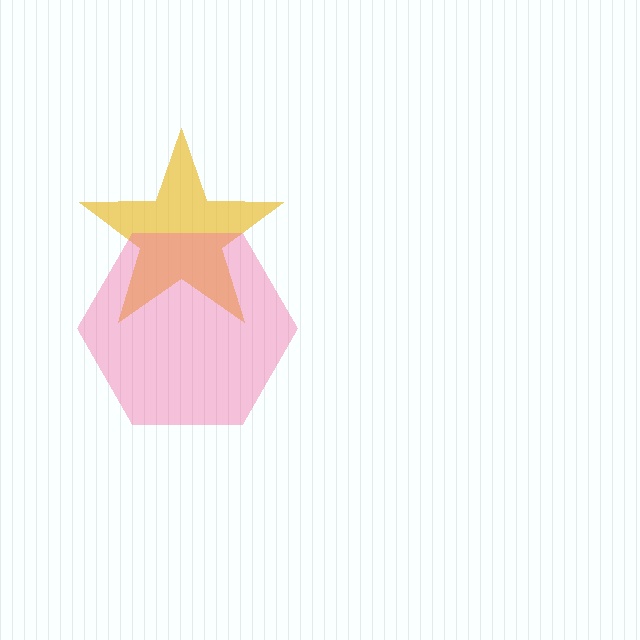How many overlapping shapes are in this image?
There are 2 overlapping shapes in the image.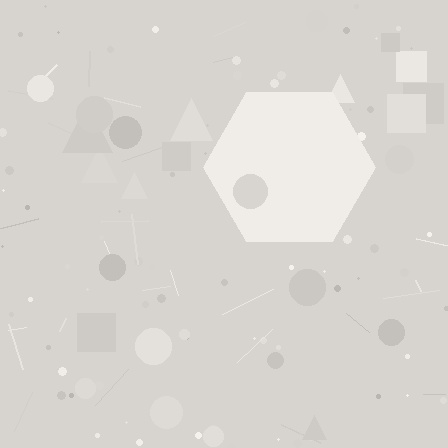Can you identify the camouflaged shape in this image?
The camouflaged shape is a hexagon.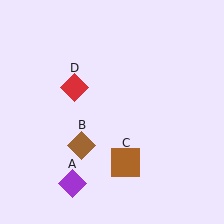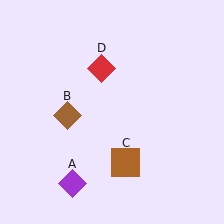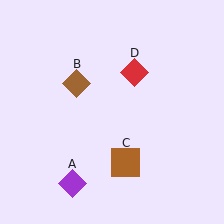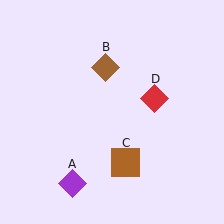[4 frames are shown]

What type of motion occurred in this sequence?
The brown diamond (object B), red diamond (object D) rotated clockwise around the center of the scene.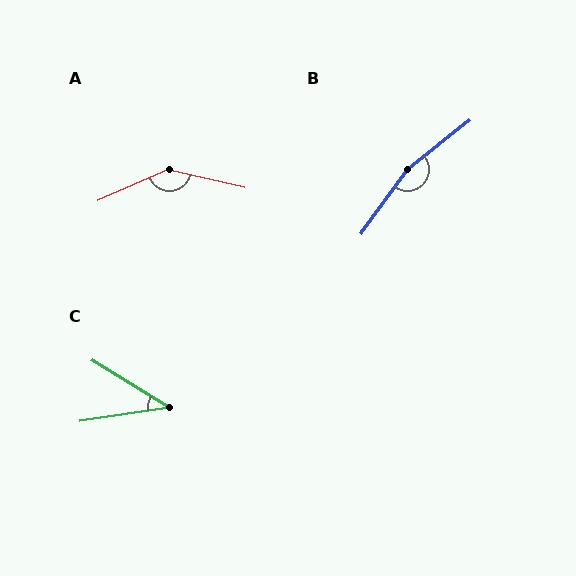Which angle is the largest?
B, at approximately 165 degrees.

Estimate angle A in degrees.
Approximately 143 degrees.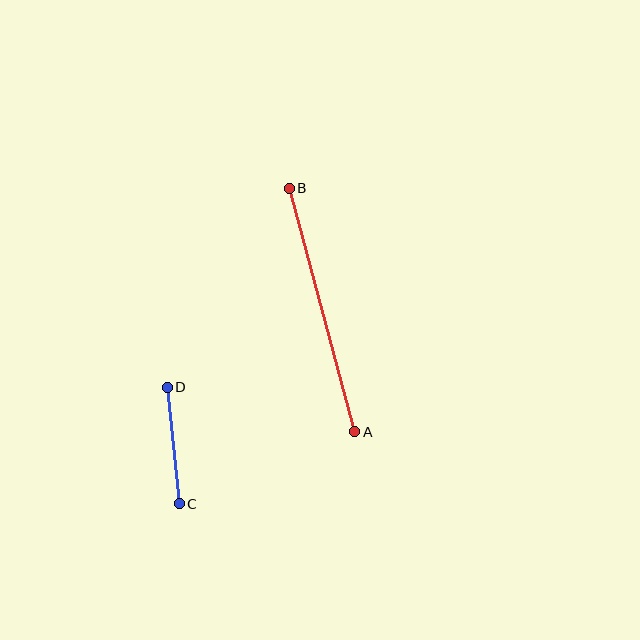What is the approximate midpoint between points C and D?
The midpoint is at approximately (173, 445) pixels.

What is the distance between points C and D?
The distance is approximately 117 pixels.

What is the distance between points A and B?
The distance is approximately 252 pixels.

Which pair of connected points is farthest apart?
Points A and B are farthest apart.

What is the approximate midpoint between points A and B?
The midpoint is at approximately (322, 310) pixels.